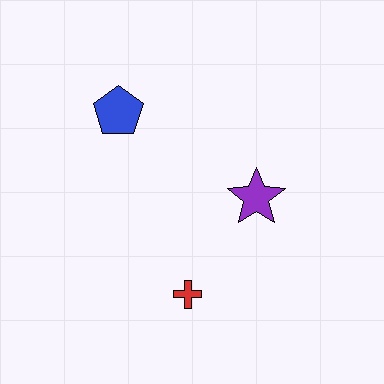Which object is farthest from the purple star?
The blue pentagon is farthest from the purple star.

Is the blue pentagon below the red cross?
No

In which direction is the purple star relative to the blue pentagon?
The purple star is to the right of the blue pentagon.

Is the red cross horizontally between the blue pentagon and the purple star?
Yes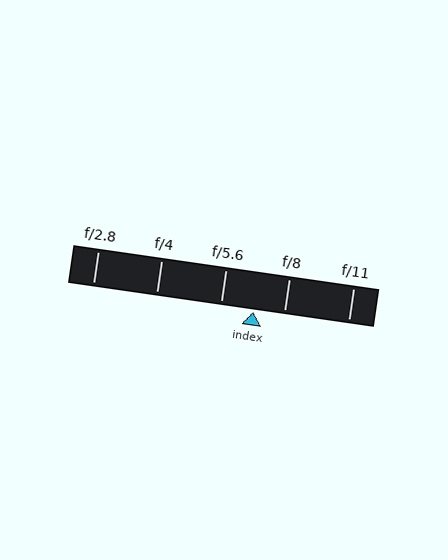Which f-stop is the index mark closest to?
The index mark is closest to f/8.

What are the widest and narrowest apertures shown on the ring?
The widest aperture shown is f/2.8 and the narrowest is f/11.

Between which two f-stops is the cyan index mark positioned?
The index mark is between f/5.6 and f/8.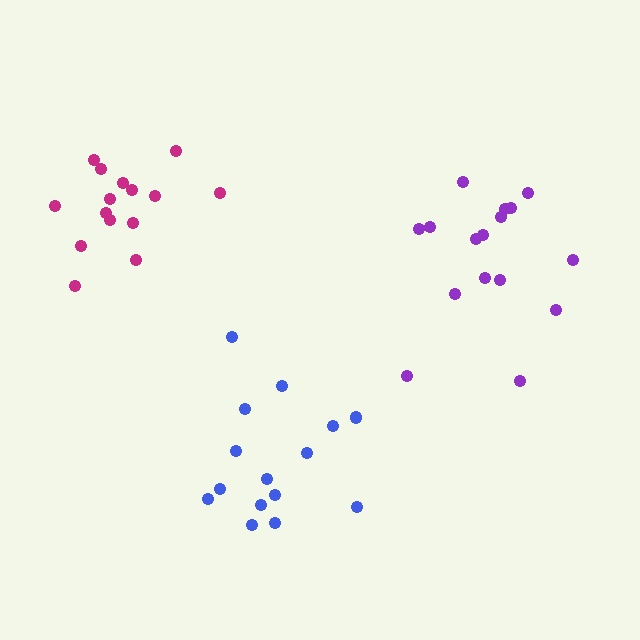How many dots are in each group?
Group 1: 16 dots, Group 2: 15 dots, Group 3: 15 dots (46 total).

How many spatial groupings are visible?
There are 3 spatial groupings.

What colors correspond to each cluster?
The clusters are colored: purple, blue, magenta.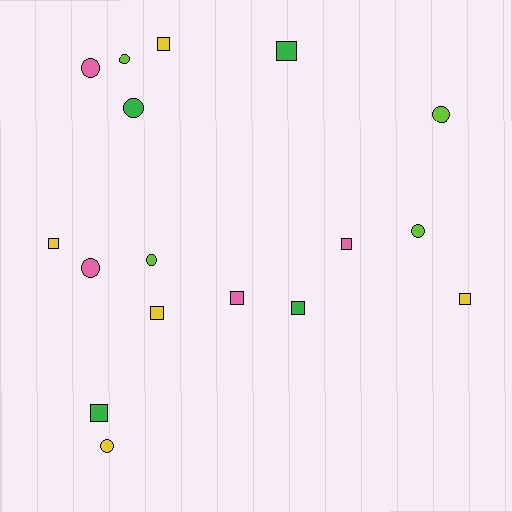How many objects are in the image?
There are 17 objects.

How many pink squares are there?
There are 2 pink squares.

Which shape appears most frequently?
Square, with 9 objects.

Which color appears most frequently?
Yellow, with 5 objects.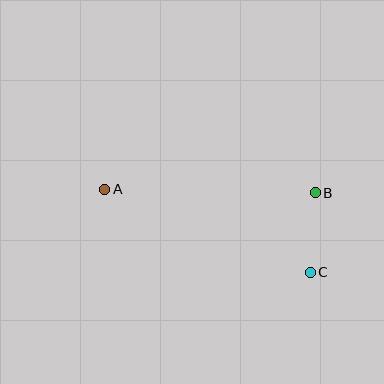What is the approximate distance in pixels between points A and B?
The distance between A and B is approximately 210 pixels.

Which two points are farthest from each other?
Points A and C are farthest from each other.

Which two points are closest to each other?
Points B and C are closest to each other.